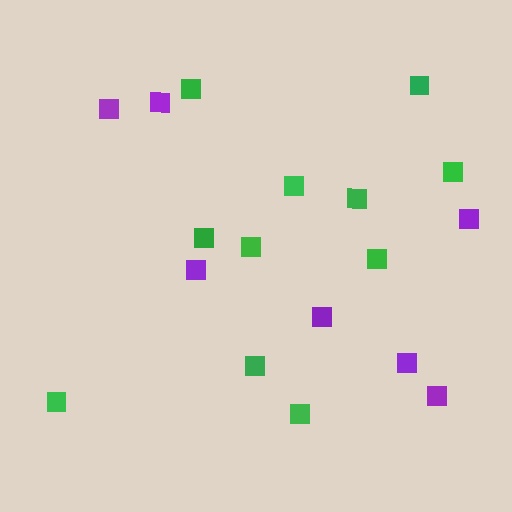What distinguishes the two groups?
There are 2 groups: one group of purple squares (7) and one group of green squares (11).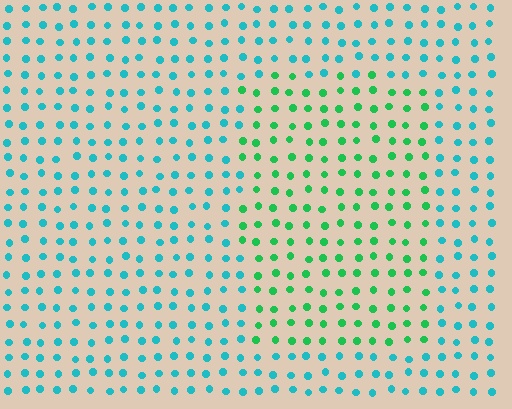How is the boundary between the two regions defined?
The boundary is defined purely by a slight shift in hue (about 44 degrees). Spacing, size, and orientation are identical on both sides.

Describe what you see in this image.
The image is filled with small cyan elements in a uniform arrangement. A rectangle-shaped region is visible where the elements are tinted to a slightly different hue, forming a subtle color boundary.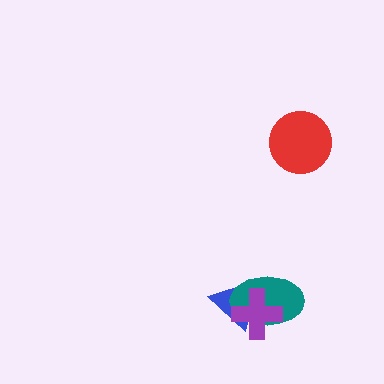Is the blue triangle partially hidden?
Yes, it is partially covered by another shape.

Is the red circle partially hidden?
No, no other shape covers it.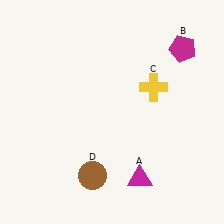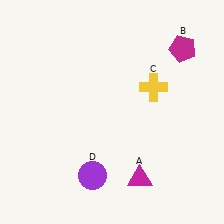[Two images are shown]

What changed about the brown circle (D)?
In Image 1, D is brown. In Image 2, it changed to purple.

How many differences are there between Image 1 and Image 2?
There is 1 difference between the two images.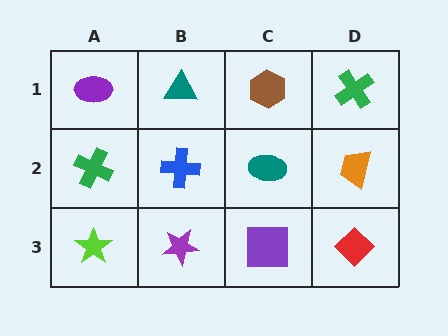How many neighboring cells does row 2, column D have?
3.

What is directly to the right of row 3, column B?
A purple square.